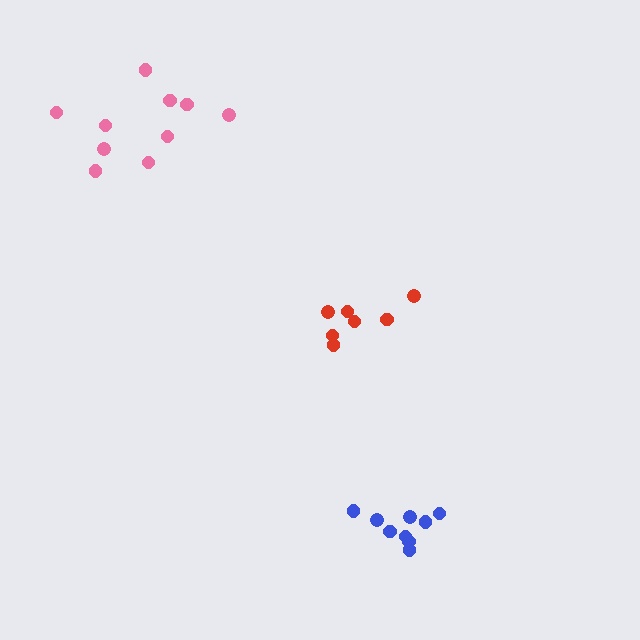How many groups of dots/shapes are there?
There are 3 groups.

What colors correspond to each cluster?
The clusters are colored: red, blue, pink.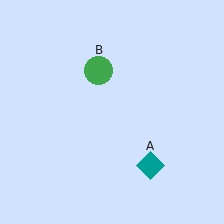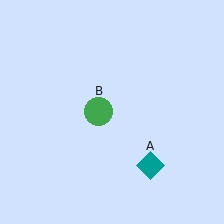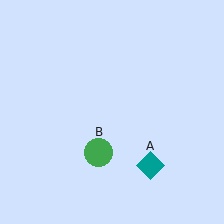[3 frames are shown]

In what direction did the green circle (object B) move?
The green circle (object B) moved down.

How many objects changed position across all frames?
1 object changed position: green circle (object B).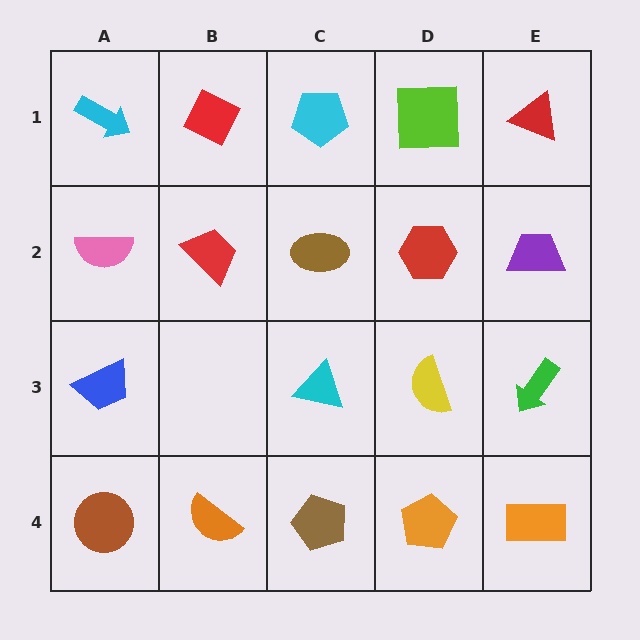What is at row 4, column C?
A brown pentagon.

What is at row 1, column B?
A red diamond.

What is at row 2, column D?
A red hexagon.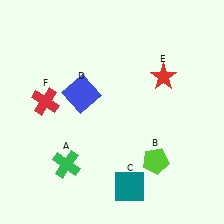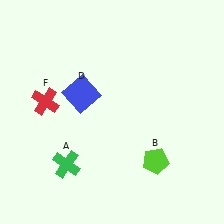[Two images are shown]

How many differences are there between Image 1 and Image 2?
There are 2 differences between the two images.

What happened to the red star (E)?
The red star (E) was removed in Image 2. It was in the top-right area of Image 1.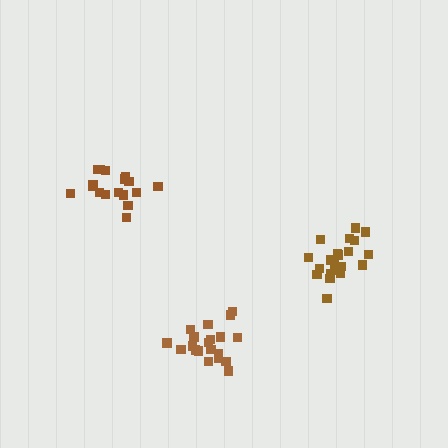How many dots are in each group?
Group 1: 21 dots, Group 2: 21 dots, Group 3: 17 dots (59 total).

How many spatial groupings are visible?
There are 3 spatial groupings.